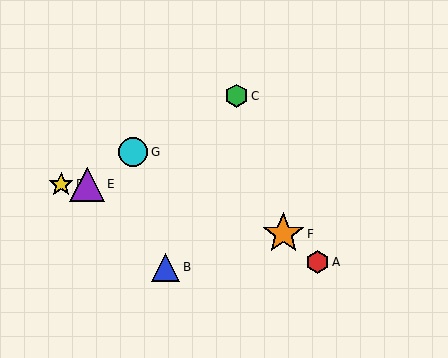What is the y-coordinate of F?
Object F is at y≈234.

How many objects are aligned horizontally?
2 objects (D, E) are aligned horizontally.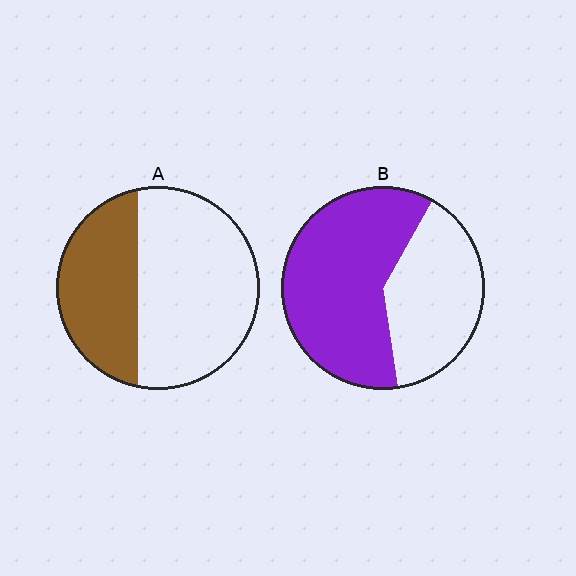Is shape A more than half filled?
No.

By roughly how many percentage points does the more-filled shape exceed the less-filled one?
By roughly 25 percentage points (B over A).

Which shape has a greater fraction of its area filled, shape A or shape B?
Shape B.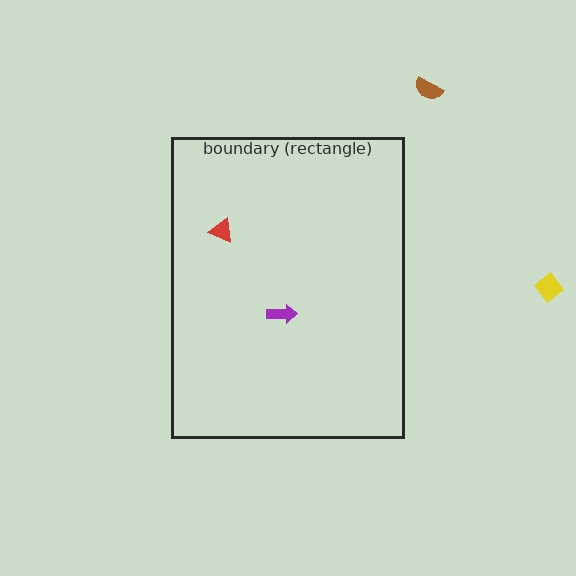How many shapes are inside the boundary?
2 inside, 2 outside.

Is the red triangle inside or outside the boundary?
Inside.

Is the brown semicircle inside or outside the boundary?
Outside.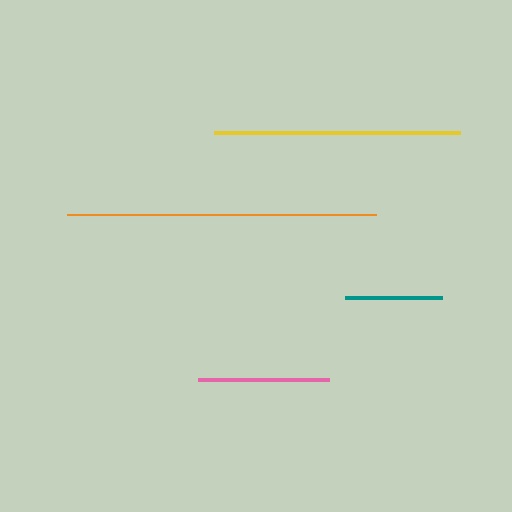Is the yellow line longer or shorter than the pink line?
The yellow line is longer than the pink line.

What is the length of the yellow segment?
The yellow segment is approximately 246 pixels long.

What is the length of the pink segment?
The pink segment is approximately 131 pixels long.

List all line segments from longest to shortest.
From longest to shortest: orange, yellow, pink, teal.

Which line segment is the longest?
The orange line is the longest at approximately 309 pixels.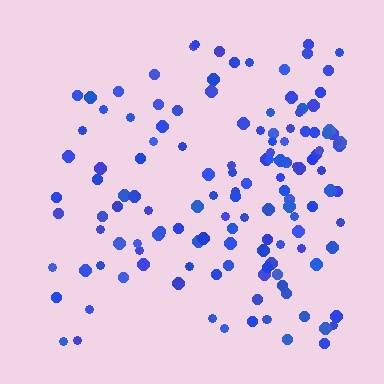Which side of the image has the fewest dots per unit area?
The left.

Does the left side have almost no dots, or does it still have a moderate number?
Still a moderate number, just noticeably fewer than the right.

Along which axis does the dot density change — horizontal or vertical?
Horizontal.